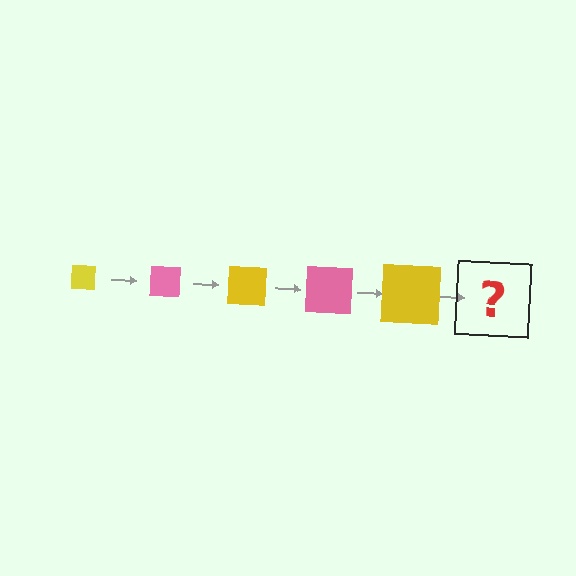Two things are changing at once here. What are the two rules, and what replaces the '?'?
The two rules are that the square grows larger each step and the color cycles through yellow and pink. The '?' should be a pink square, larger than the previous one.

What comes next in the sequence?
The next element should be a pink square, larger than the previous one.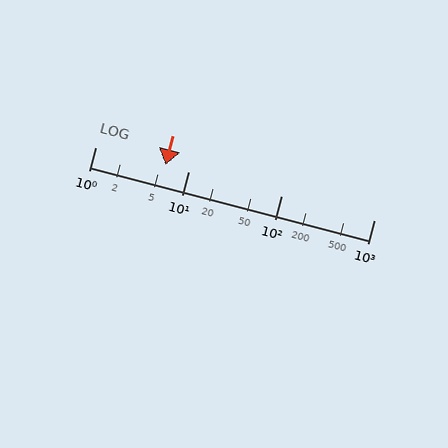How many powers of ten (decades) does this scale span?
The scale spans 3 decades, from 1 to 1000.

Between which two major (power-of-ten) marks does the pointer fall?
The pointer is between 1 and 10.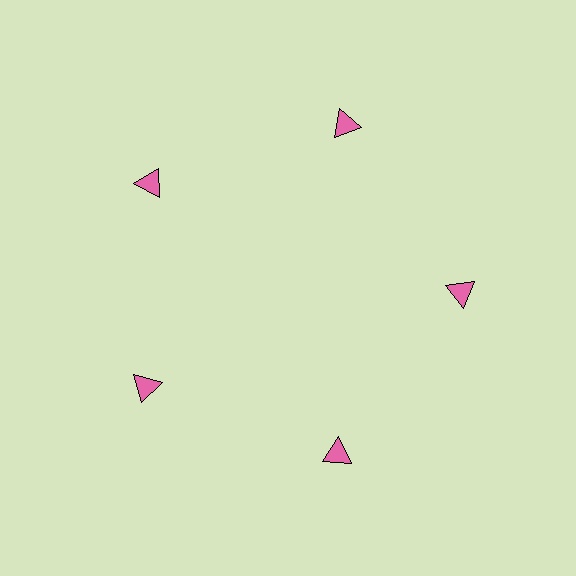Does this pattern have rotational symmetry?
Yes, this pattern has 5-fold rotational symmetry. It looks the same after rotating 72 degrees around the center.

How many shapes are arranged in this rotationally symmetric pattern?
There are 5 shapes, arranged in 5 groups of 1.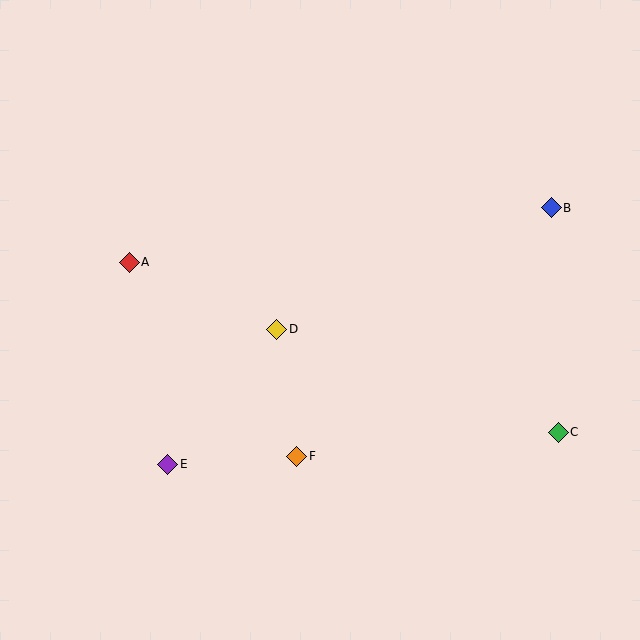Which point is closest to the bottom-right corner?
Point C is closest to the bottom-right corner.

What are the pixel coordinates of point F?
Point F is at (297, 456).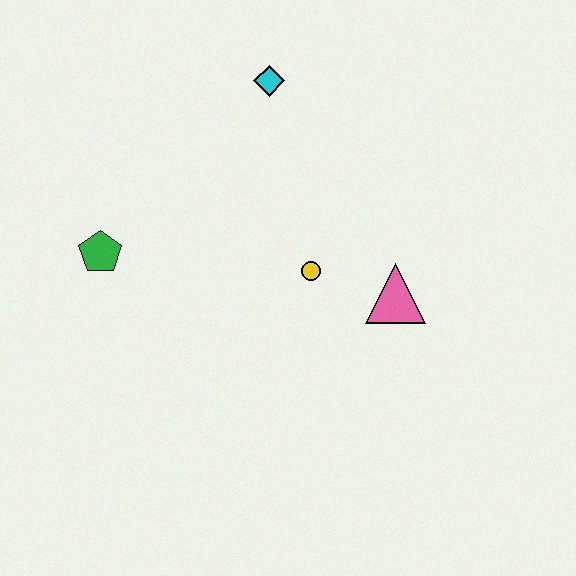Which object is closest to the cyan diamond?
The yellow circle is closest to the cyan diamond.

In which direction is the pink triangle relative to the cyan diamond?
The pink triangle is below the cyan diamond.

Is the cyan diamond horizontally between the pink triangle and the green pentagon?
Yes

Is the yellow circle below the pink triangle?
No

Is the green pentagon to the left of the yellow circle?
Yes